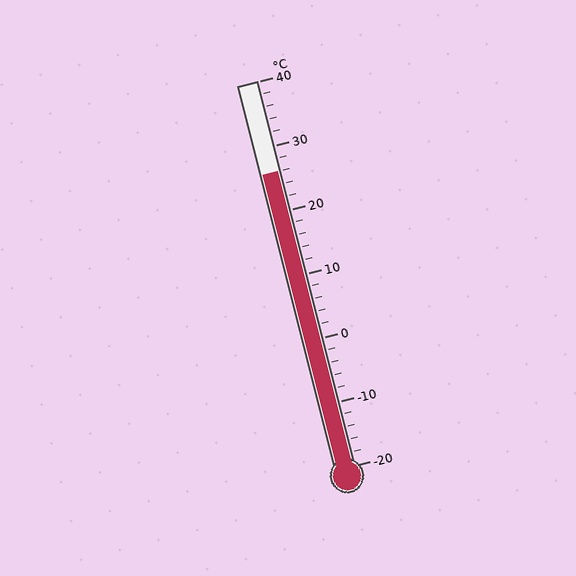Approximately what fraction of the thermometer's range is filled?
The thermometer is filled to approximately 75% of its range.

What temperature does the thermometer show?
The thermometer shows approximately 26°C.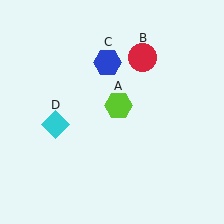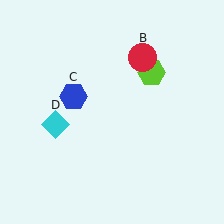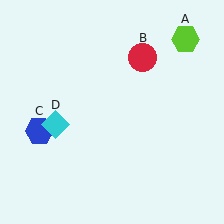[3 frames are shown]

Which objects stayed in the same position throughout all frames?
Red circle (object B) and cyan diamond (object D) remained stationary.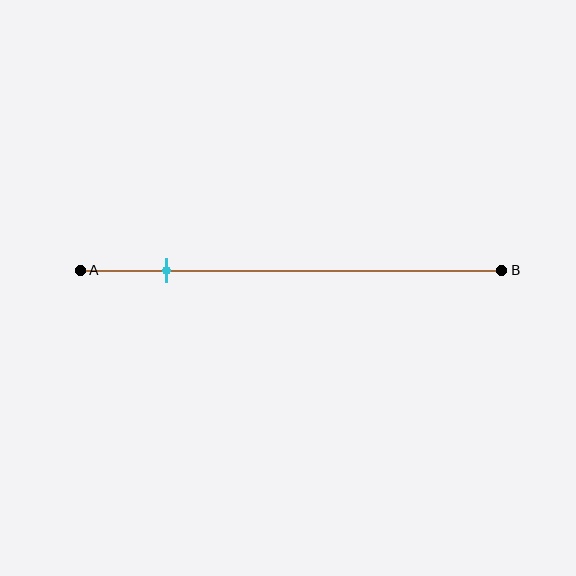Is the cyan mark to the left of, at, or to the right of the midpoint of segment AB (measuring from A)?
The cyan mark is to the left of the midpoint of segment AB.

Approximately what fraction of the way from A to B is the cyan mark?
The cyan mark is approximately 20% of the way from A to B.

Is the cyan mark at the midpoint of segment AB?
No, the mark is at about 20% from A, not at the 50% midpoint.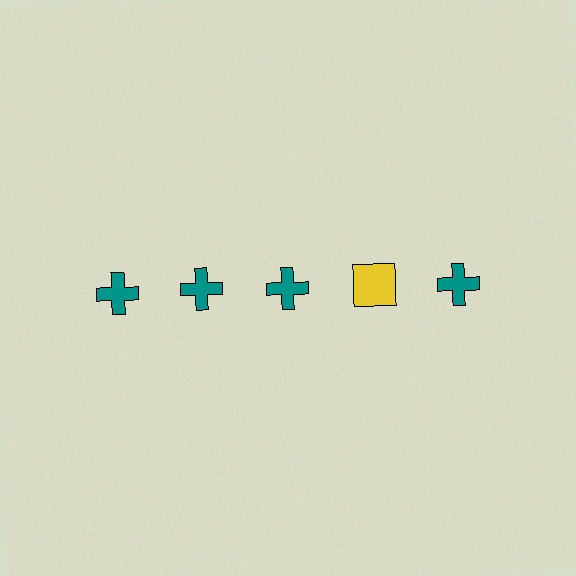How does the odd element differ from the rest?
It differs in both color (yellow instead of teal) and shape (square instead of cross).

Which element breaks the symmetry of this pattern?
The yellow square in the top row, second from right column breaks the symmetry. All other shapes are teal crosses.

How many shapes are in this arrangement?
There are 5 shapes arranged in a grid pattern.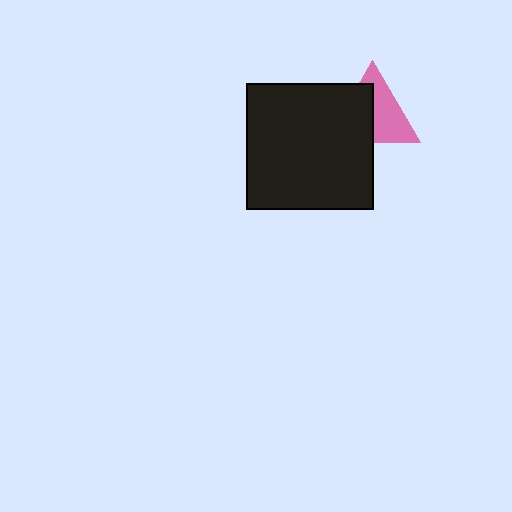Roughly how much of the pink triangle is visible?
About half of it is visible (roughly 53%).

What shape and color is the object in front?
The object in front is a black square.